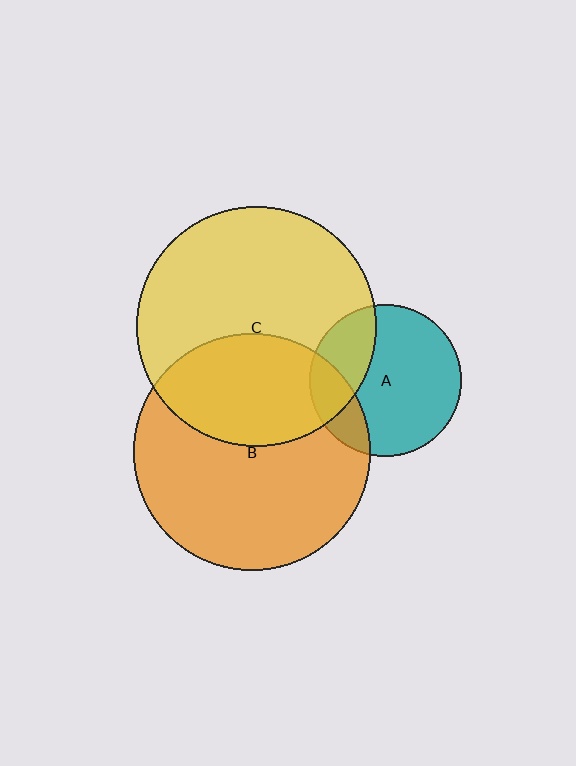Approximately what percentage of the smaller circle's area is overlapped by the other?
Approximately 20%.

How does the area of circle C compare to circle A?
Approximately 2.5 times.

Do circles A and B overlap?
Yes.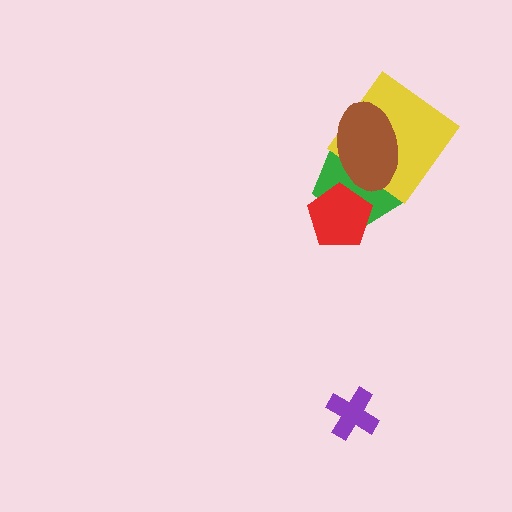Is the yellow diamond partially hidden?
Yes, it is partially covered by another shape.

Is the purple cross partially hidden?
No, no other shape covers it.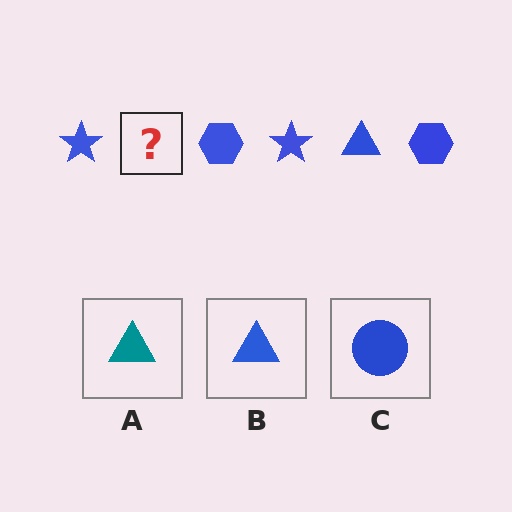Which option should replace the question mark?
Option B.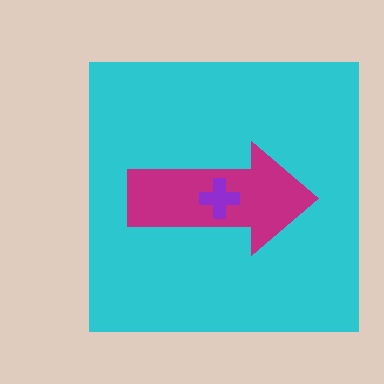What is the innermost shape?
The purple cross.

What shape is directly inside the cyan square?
The magenta arrow.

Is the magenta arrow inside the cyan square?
Yes.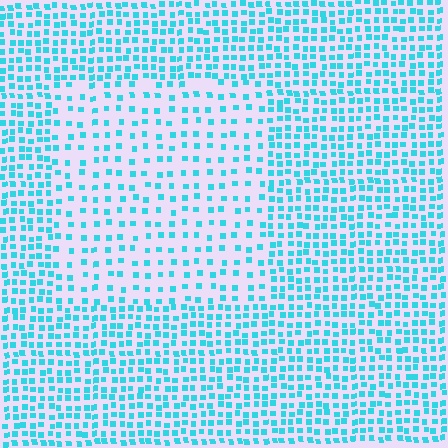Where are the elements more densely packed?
The elements are more densely packed outside the rectangle boundary.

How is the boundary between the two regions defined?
The boundary is defined by a change in element density (approximately 2.0x ratio). All elements are the same color, size, and shape.